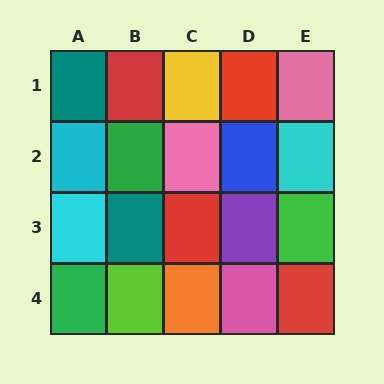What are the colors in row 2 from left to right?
Cyan, green, pink, blue, cyan.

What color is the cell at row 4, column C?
Orange.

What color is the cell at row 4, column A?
Green.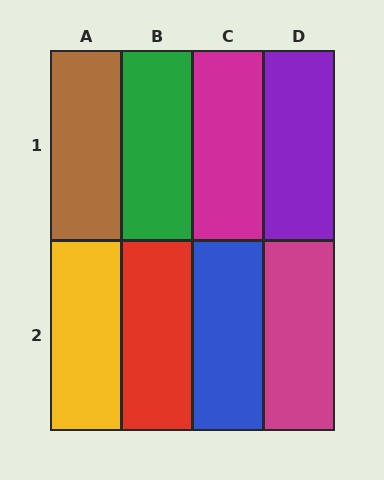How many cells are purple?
1 cell is purple.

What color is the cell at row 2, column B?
Red.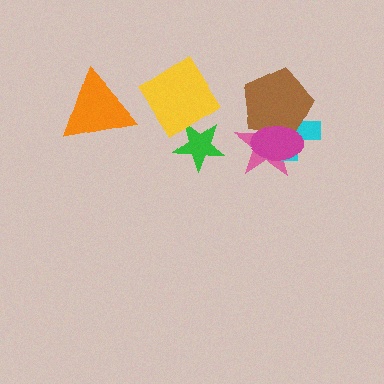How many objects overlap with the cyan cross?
3 objects overlap with the cyan cross.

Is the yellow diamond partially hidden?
No, no other shape covers it.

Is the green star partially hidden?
Yes, it is partially covered by another shape.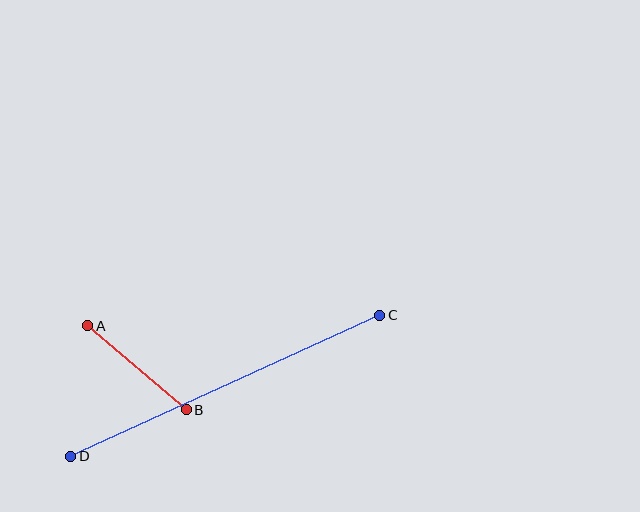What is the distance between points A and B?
The distance is approximately 130 pixels.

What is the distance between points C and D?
The distance is approximately 339 pixels.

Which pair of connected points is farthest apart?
Points C and D are farthest apart.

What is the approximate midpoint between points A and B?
The midpoint is at approximately (137, 368) pixels.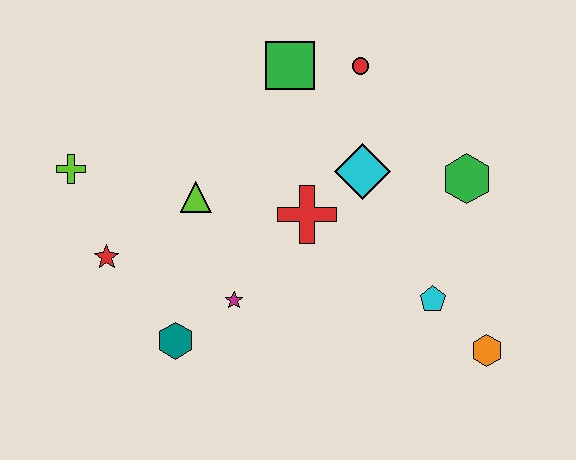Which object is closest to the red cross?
The cyan diamond is closest to the red cross.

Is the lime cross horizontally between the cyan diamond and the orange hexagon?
No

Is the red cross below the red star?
No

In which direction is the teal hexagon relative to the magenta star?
The teal hexagon is to the left of the magenta star.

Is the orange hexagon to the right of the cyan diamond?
Yes